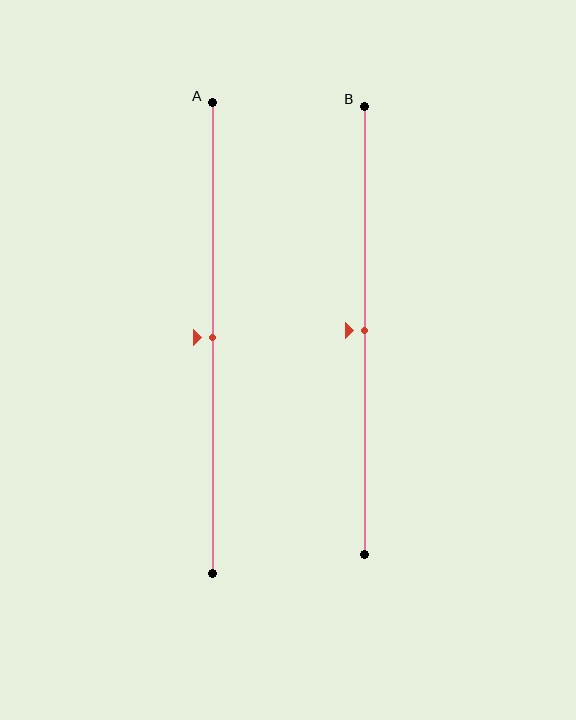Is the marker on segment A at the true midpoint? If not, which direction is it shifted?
Yes, the marker on segment A is at the true midpoint.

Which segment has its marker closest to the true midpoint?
Segment A has its marker closest to the true midpoint.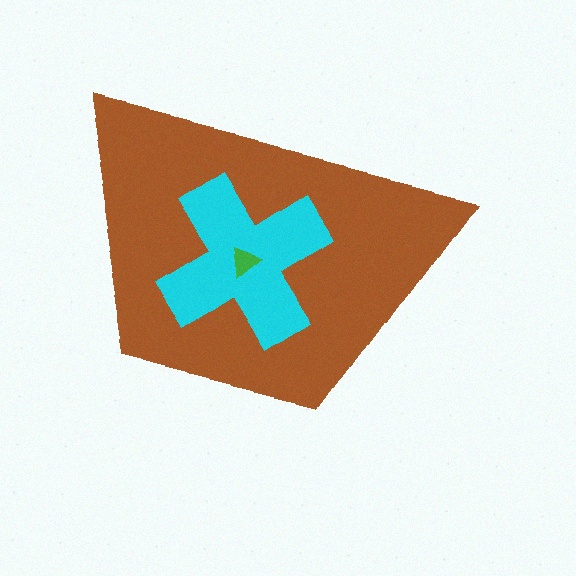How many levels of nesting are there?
3.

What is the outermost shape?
The brown trapezoid.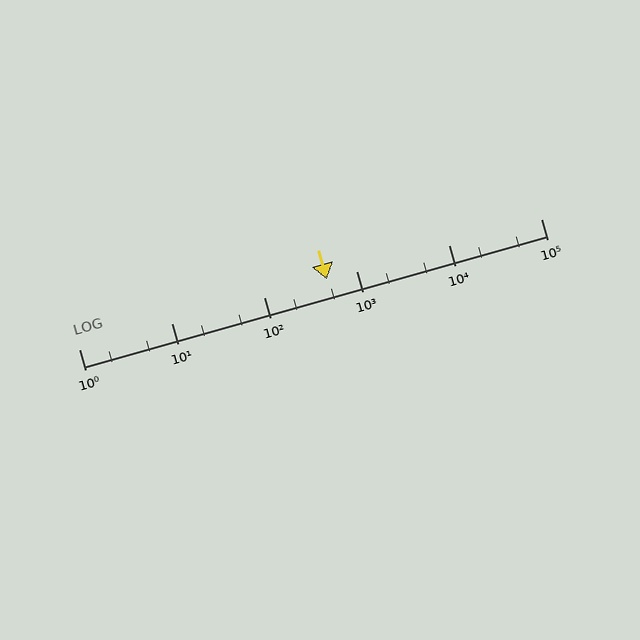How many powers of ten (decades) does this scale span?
The scale spans 5 decades, from 1 to 100000.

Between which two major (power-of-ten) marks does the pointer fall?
The pointer is between 100 and 1000.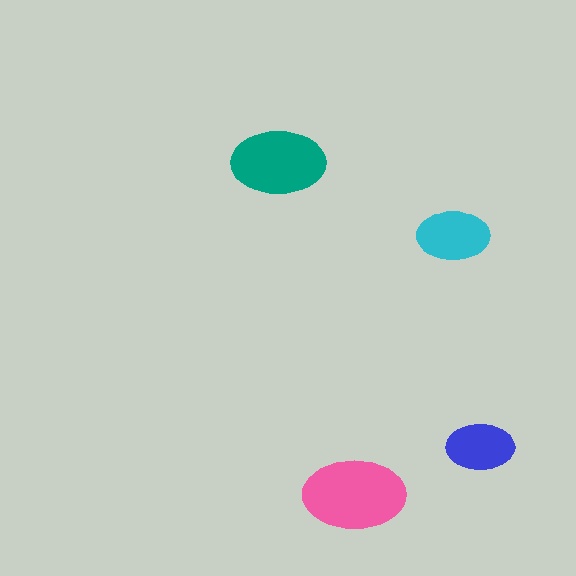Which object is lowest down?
The pink ellipse is bottommost.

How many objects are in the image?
There are 4 objects in the image.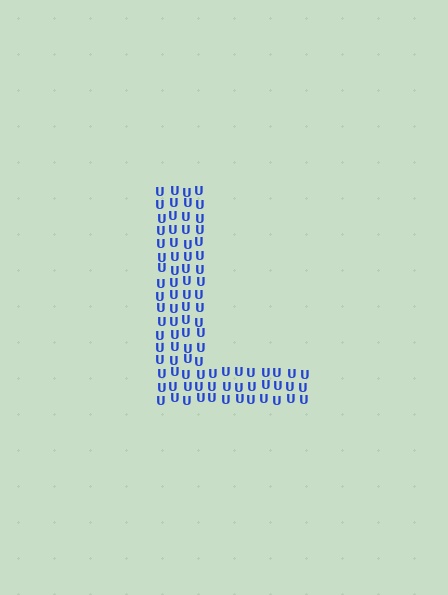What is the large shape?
The large shape is the letter L.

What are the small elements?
The small elements are letter U's.